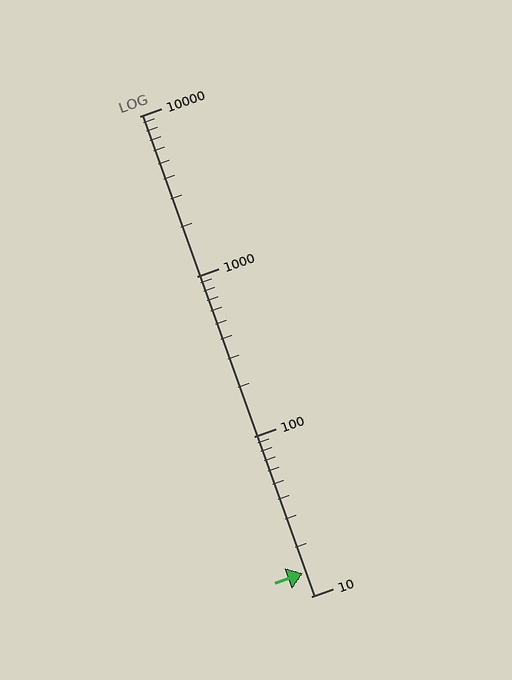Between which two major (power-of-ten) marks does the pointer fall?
The pointer is between 10 and 100.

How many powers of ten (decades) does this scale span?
The scale spans 3 decades, from 10 to 10000.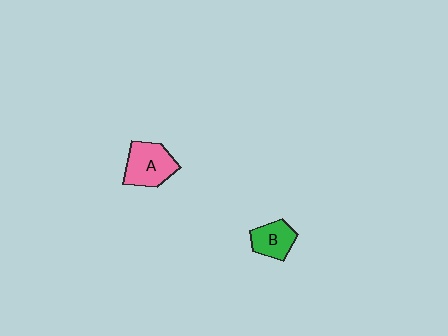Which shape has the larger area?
Shape A (pink).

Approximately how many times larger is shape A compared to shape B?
Approximately 1.4 times.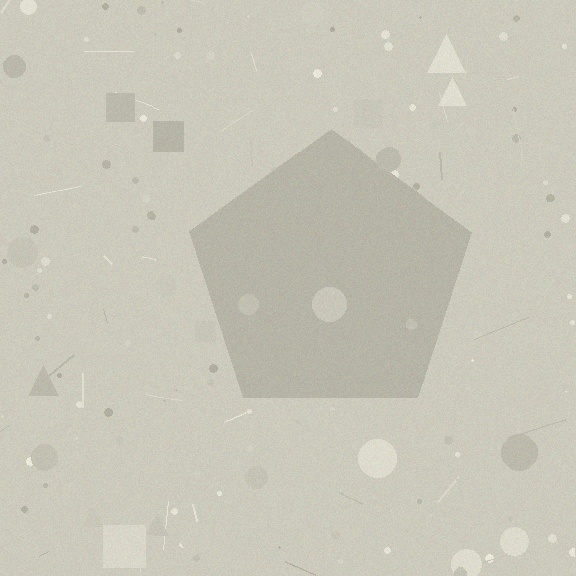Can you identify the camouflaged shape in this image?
The camouflaged shape is a pentagon.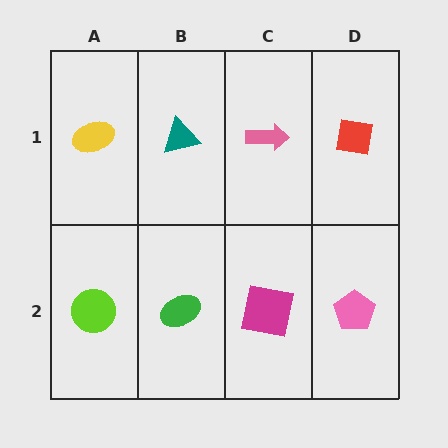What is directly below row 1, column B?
A green ellipse.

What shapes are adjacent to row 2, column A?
A yellow ellipse (row 1, column A), a green ellipse (row 2, column B).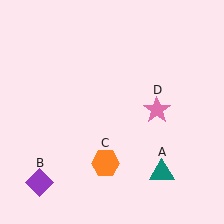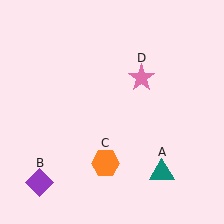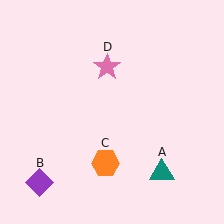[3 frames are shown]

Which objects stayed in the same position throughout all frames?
Teal triangle (object A) and purple diamond (object B) and orange hexagon (object C) remained stationary.